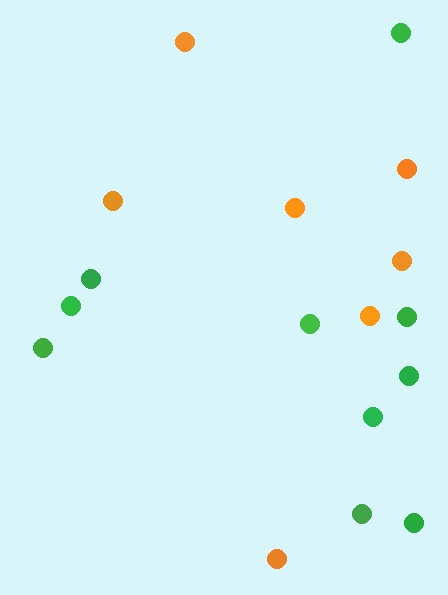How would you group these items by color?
There are 2 groups: one group of orange circles (7) and one group of green circles (10).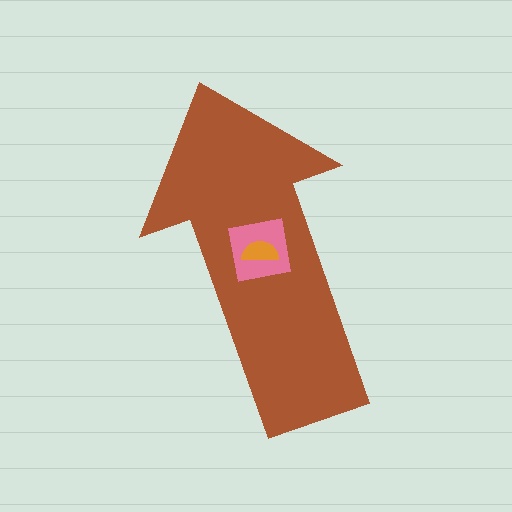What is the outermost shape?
The brown arrow.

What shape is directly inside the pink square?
The orange semicircle.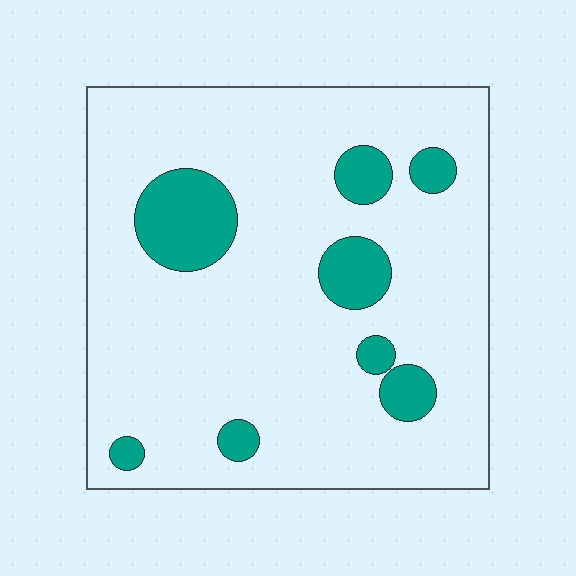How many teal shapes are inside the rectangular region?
8.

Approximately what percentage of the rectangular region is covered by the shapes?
Approximately 15%.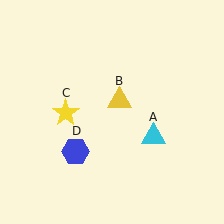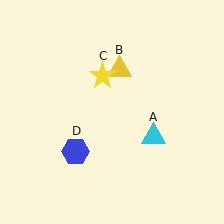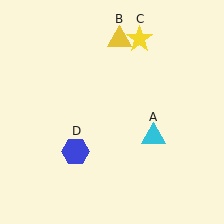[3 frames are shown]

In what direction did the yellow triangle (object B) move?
The yellow triangle (object B) moved up.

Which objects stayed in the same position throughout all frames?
Cyan triangle (object A) and blue hexagon (object D) remained stationary.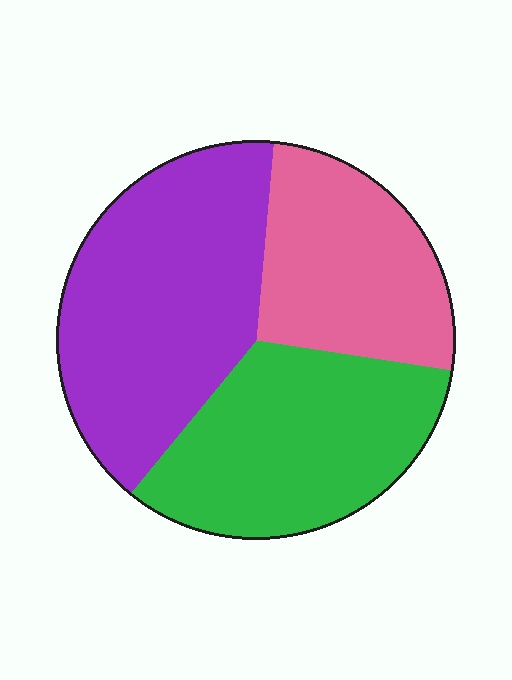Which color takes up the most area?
Purple, at roughly 40%.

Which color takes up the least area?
Pink, at roughly 25%.